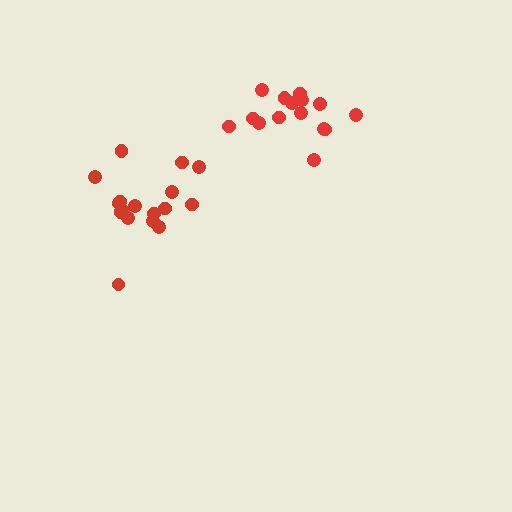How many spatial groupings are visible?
There are 2 spatial groupings.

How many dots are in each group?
Group 1: 17 dots, Group 2: 15 dots (32 total).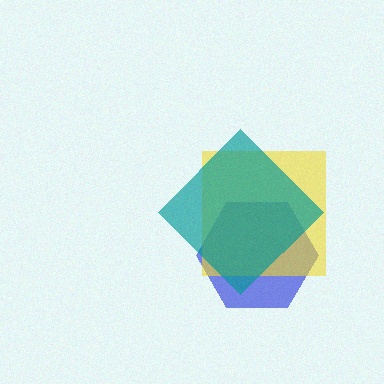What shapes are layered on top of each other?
The layered shapes are: a blue hexagon, a yellow square, a teal diamond.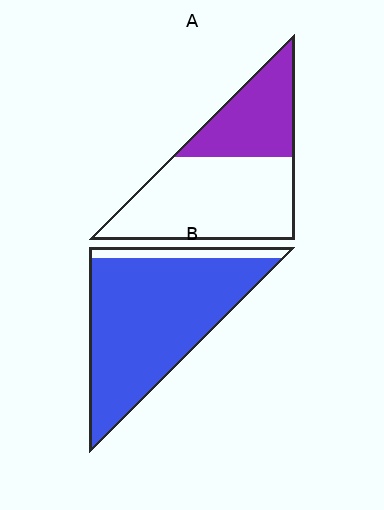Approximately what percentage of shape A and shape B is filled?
A is approximately 35% and B is approximately 90%.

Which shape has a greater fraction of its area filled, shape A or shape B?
Shape B.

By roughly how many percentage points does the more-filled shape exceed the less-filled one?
By roughly 55 percentage points (B over A).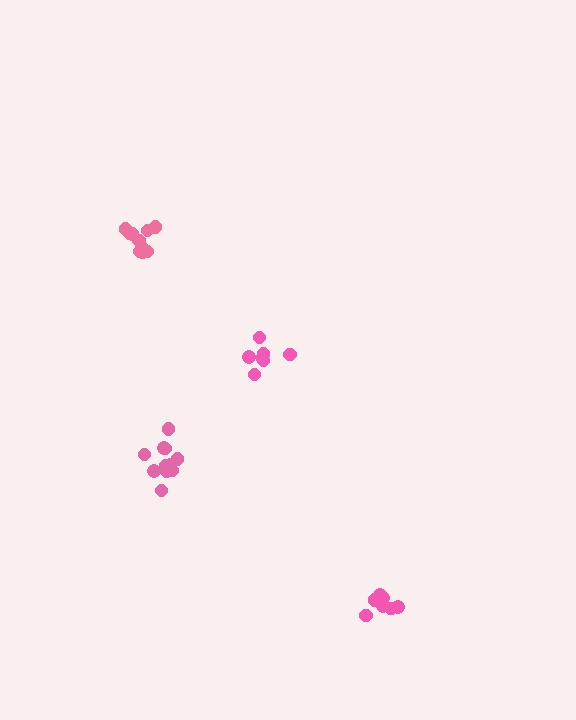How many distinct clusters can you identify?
There are 4 distinct clusters.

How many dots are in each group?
Group 1: 8 dots, Group 2: 12 dots, Group 3: 10 dots, Group 4: 7 dots (37 total).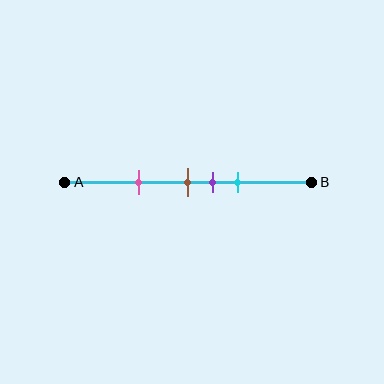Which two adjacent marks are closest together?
The brown and purple marks are the closest adjacent pair.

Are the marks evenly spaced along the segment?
No, the marks are not evenly spaced.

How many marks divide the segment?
There are 4 marks dividing the segment.